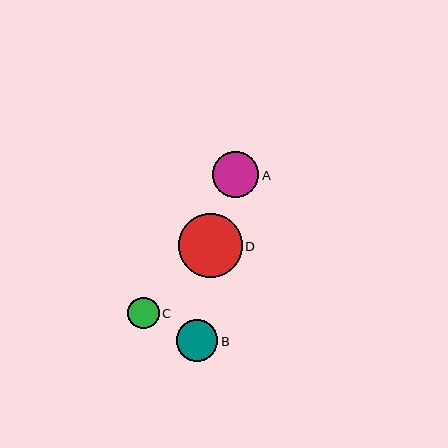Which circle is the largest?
Circle D is the largest with a size of approximately 63 pixels.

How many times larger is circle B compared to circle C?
Circle B is approximately 1.3 times the size of circle C.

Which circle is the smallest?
Circle C is the smallest with a size of approximately 32 pixels.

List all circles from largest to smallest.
From largest to smallest: D, A, B, C.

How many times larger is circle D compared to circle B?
Circle D is approximately 1.5 times the size of circle B.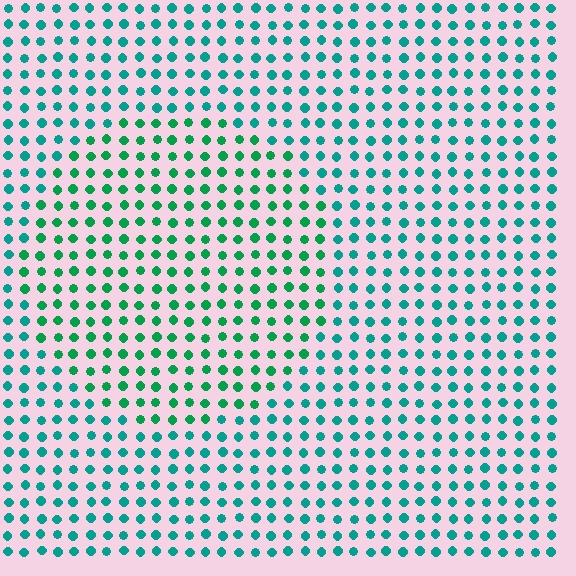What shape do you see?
I see a circle.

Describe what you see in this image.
The image is filled with small teal elements in a uniform arrangement. A circle-shaped region is visible where the elements are tinted to a slightly different hue, forming a subtle color boundary.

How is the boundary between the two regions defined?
The boundary is defined purely by a slight shift in hue (about 26 degrees). Spacing, size, and orientation are identical on both sides.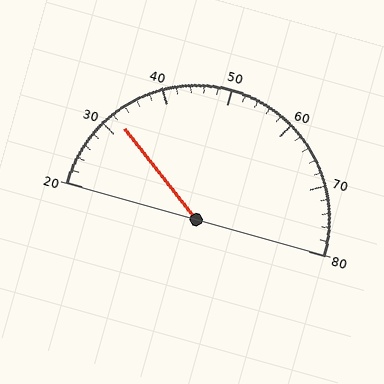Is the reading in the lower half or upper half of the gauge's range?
The reading is in the lower half of the range (20 to 80).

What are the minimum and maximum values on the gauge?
The gauge ranges from 20 to 80.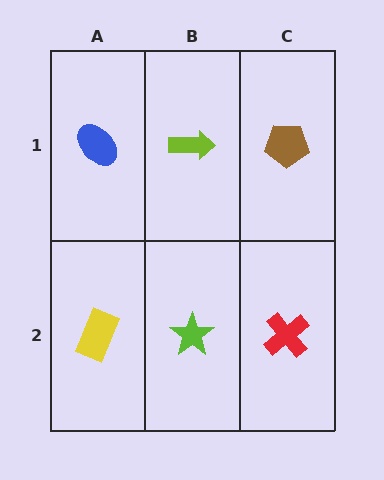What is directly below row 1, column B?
A lime star.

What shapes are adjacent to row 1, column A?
A yellow rectangle (row 2, column A), a lime arrow (row 1, column B).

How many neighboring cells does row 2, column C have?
2.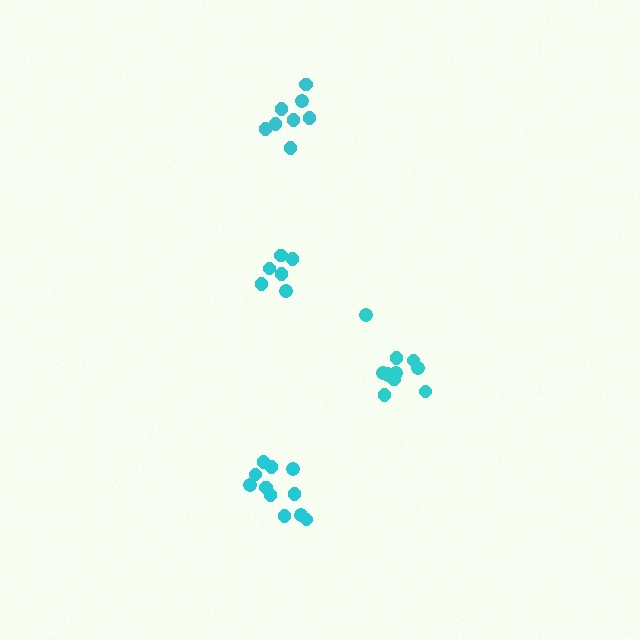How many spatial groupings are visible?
There are 4 spatial groupings.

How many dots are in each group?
Group 1: 11 dots, Group 2: 6 dots, Group 3: 8 dots, Group 4: 11 dots (36 total).